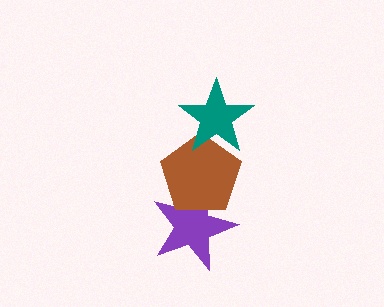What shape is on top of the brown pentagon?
The teal star is on top of the brown pentagon.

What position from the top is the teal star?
The teal star is 1st from the top.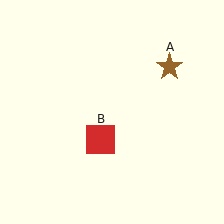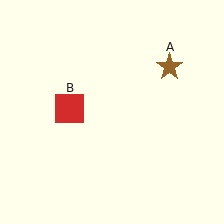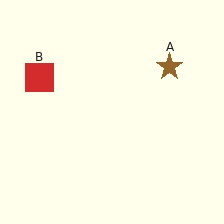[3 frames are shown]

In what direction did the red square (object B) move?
The red square (object B) moved up and to the left.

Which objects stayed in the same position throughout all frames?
Brown star (object A) remained stationary.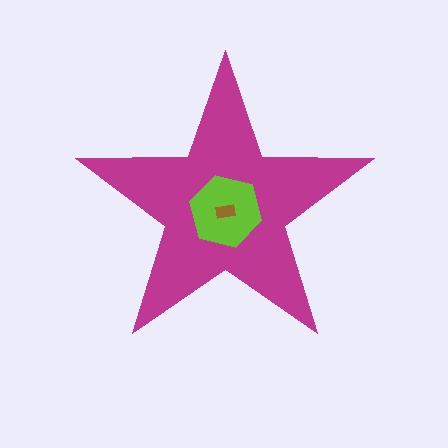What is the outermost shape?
The magenta star.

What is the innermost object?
The brown rectangle.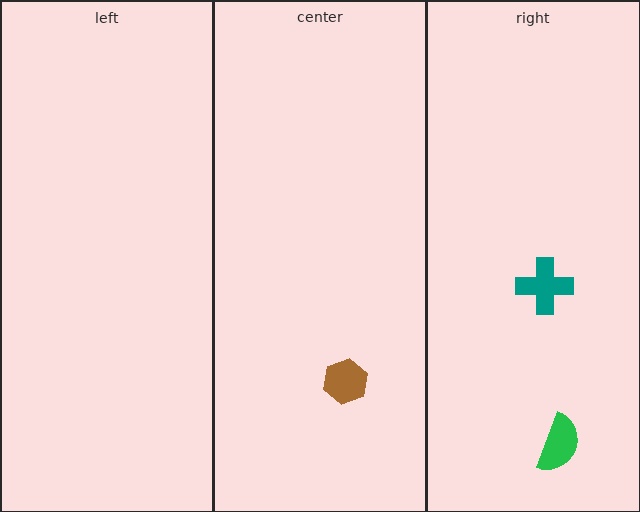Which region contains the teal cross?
The right region.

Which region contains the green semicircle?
The right region.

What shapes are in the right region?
The teal cross, the green semicircle.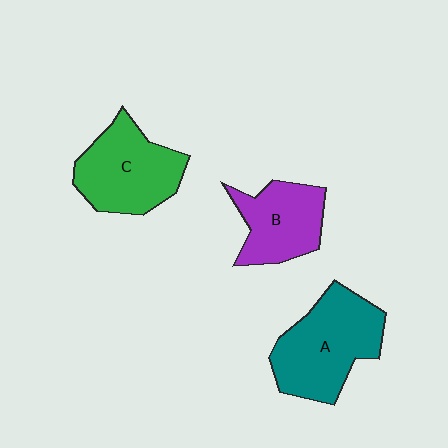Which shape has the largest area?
Shape A (teal).